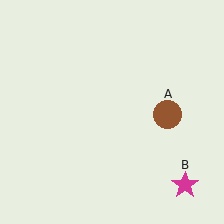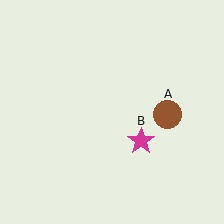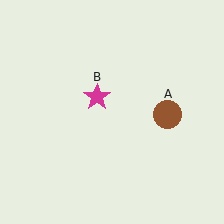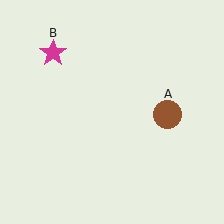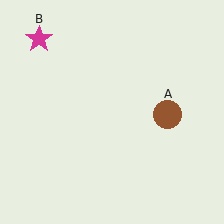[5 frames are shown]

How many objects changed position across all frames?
1 object changed position: magenta star (object B).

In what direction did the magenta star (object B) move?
The magenta star (object B) moved up and to the left.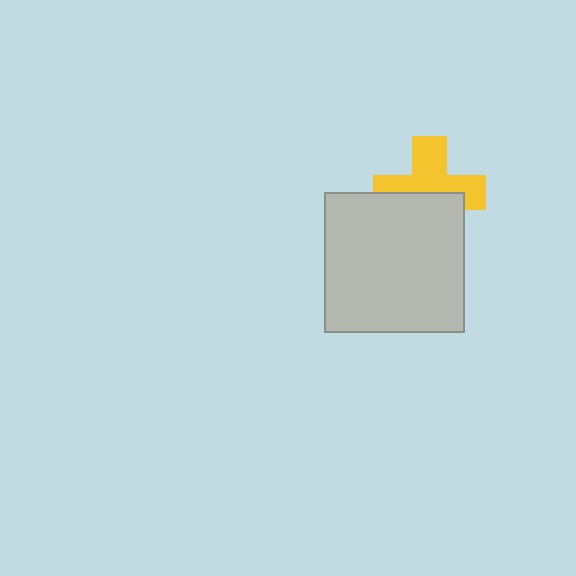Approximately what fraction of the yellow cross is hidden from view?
Roughly 46% of the yellow cross is hidden behind the light gray square.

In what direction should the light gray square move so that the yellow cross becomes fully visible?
The light gray square should move down. That is the shortest direction to clear the overlap and leave the yellow cross fully visible.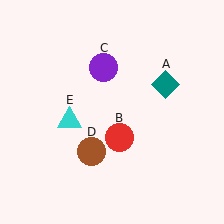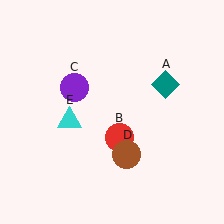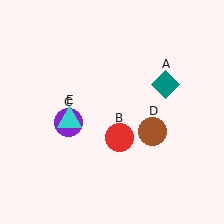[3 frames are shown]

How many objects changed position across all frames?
2 objects changed position: purple circle (object C), brown circle (object D).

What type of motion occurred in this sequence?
The purple circle (object C), brown circle (object D) rotated counterclockwise around the center of the scene.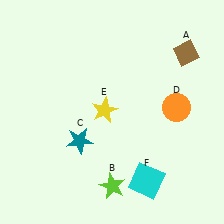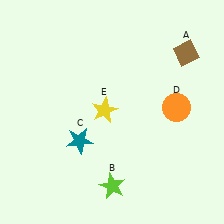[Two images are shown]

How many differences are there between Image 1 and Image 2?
There is 1 difference between the two images.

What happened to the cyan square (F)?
The cyan square (F) was removed in Image 2. It was in the bottom-right area of Image 1.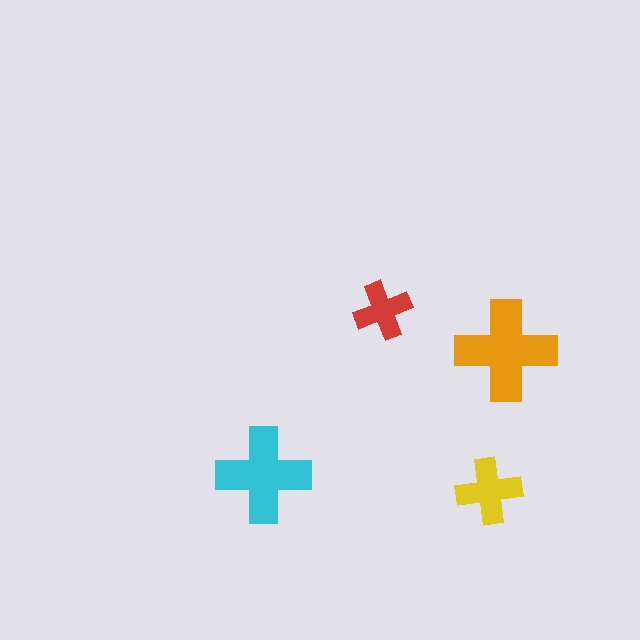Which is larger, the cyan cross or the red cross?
The cyan one.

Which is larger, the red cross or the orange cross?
The orange one.